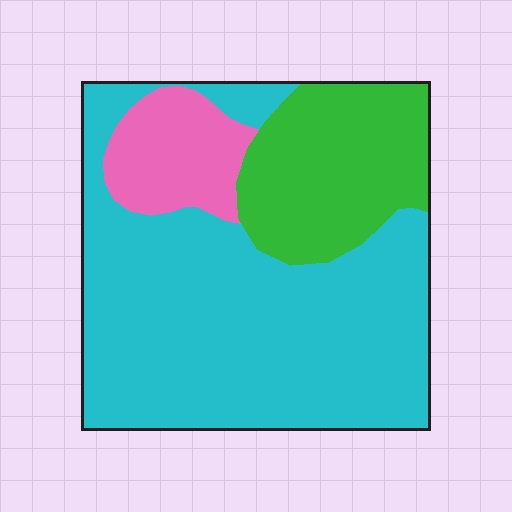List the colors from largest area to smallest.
From largest to smallest: cyan, green, pink.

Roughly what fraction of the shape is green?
Green takes up about one quarter (1/4) of the shape.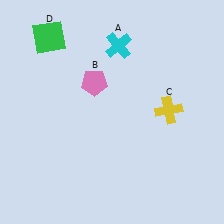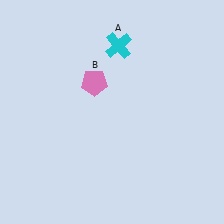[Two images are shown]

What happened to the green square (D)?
The green square (D) was removed in Image 2. It was in the top-left area of Image 1.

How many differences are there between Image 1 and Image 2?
There are 2 differences between the two images.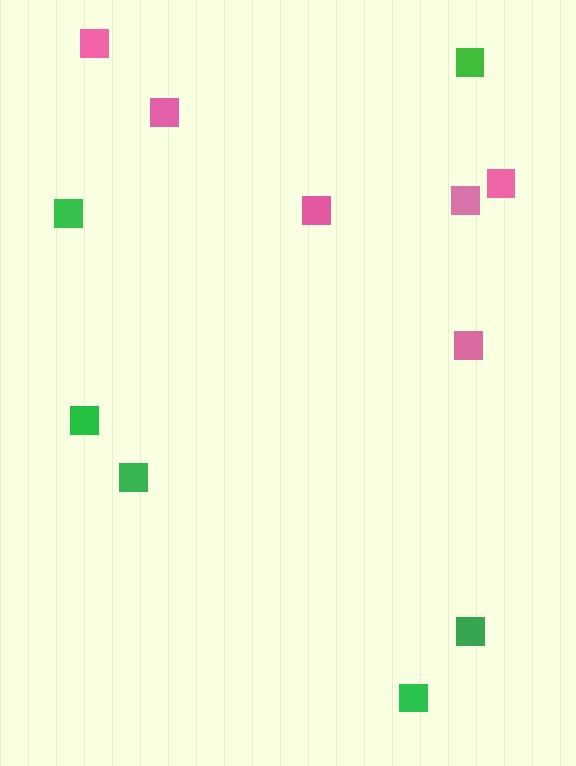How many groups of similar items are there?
There are 2 groups: one group of pink squares (6) and one group of green squares (6).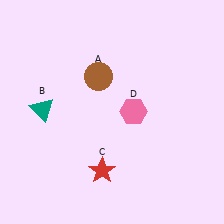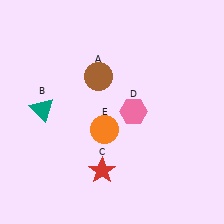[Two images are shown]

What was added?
An orange circle (E) was added in Image 2.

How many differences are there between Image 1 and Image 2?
There is 1 difference between the two images.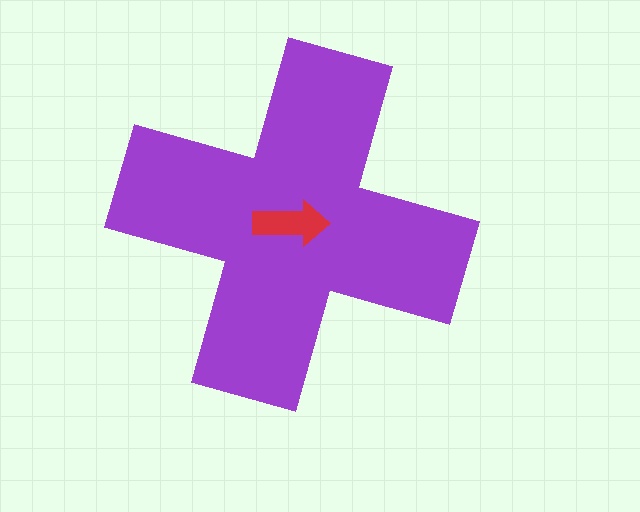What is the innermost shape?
The red arrow.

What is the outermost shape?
The purple cross.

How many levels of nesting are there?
2.